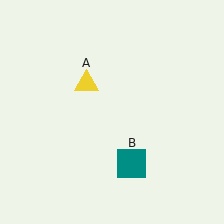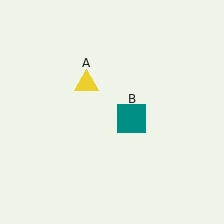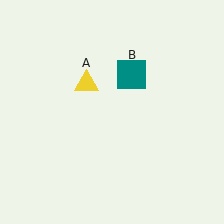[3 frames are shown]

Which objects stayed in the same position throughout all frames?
Yellow triangle (object A) remained stationary.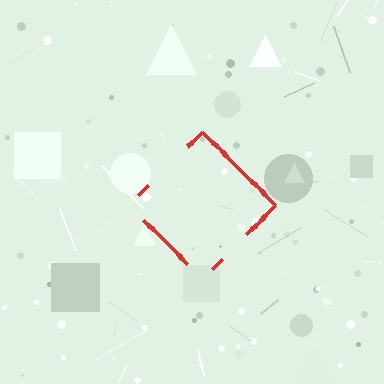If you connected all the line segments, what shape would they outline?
They would outline a diamond.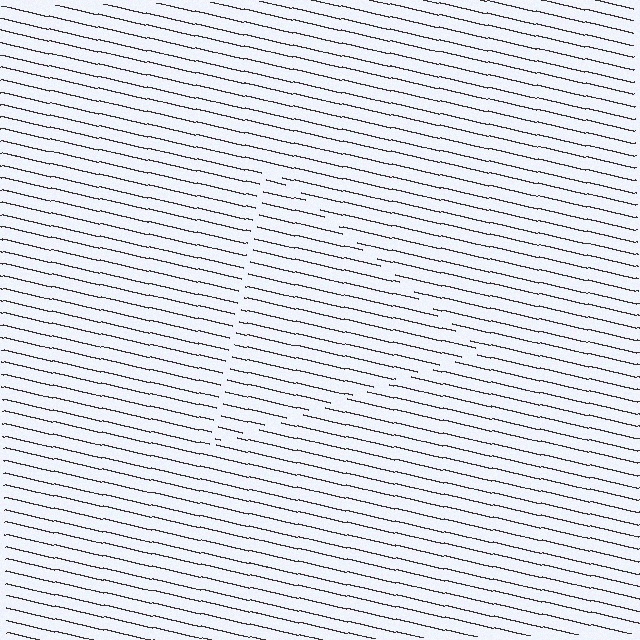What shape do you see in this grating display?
An illusory triangle. The interior of the shape contains the same grating, shifted by half a period — the contour is defined by the phase discontinuity where line-ends from the inner and outer gratings abut.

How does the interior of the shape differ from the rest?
The interior of the shape contains the same grating, shifted by half a period — the contour is defined by the phase discontinuity where line-ends from the inner and outer gratings abut.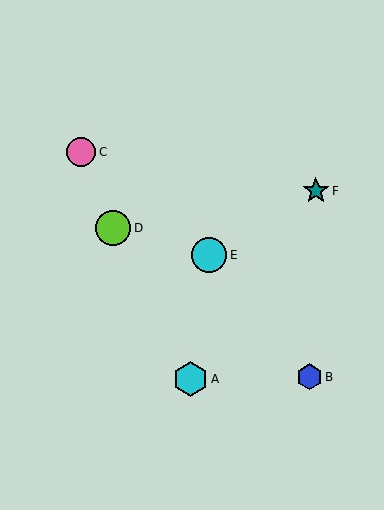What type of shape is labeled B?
Shape B is a blue hexagon.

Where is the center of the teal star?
The center of the teal star is at (316, 191).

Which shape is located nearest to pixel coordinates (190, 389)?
The cyan hexagon (labeled A) at (190, 379) is nearest to that location.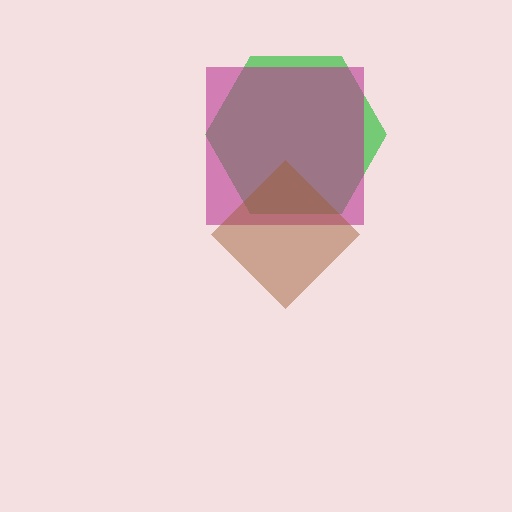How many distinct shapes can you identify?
There are 3 distinct shapes: a green hexagon, a magenta square, a brown diamond.